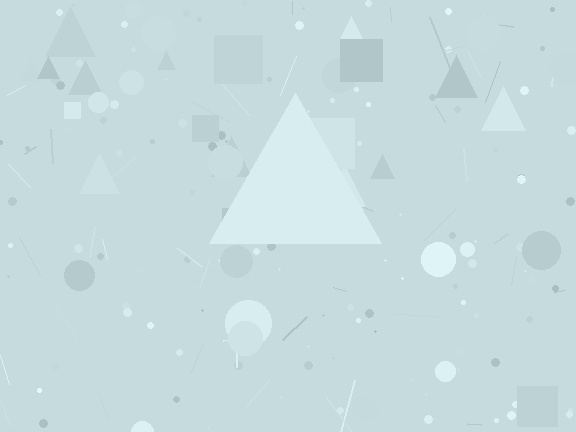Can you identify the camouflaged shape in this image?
The camouflaged shape is a triangle.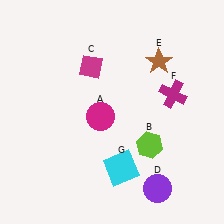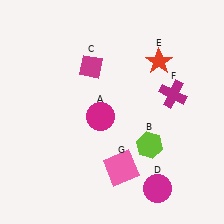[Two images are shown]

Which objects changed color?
D changed from purple to magenta. E changed from brown to red. G changed from cyan to pink.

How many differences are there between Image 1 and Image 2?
There are 3 differences between the two images.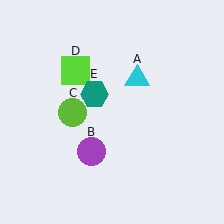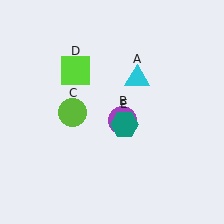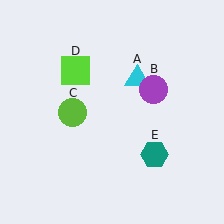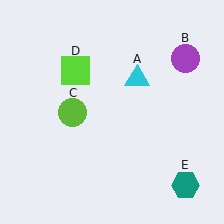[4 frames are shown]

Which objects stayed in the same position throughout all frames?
Cyan triangle (object A) and lime circle (object C) and lime square (object D) remained stationary.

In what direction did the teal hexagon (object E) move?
The teal hexagon (object E) moved down and to the right.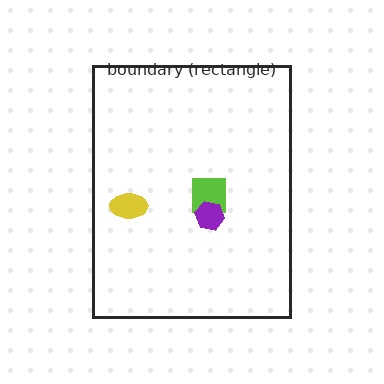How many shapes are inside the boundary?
3 inside, 0 outside.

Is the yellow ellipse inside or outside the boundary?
Inside.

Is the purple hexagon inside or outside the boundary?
Inside.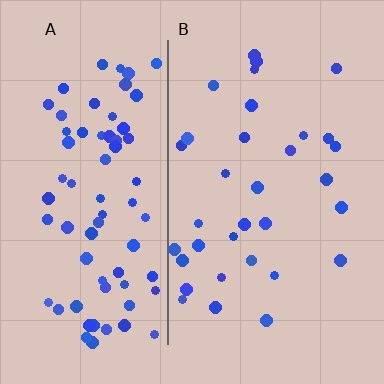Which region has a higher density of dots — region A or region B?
A (the left).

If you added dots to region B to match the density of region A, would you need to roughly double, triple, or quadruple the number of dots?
Approximately double.